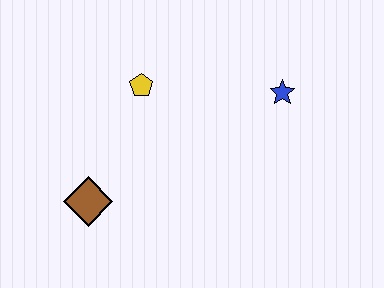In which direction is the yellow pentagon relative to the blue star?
The yellow pentagon is to the left of the blue star.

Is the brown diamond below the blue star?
Yes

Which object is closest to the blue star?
The yellow pentagon is closest to the blue star.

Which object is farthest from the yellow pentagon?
The blue star is farthest from the yellow pentagon.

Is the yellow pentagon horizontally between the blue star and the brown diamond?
Yes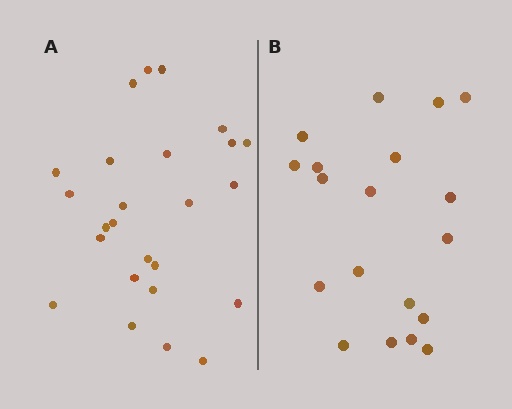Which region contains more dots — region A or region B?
Region A (the left region) has more dots.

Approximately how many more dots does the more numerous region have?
Region A has about 6 more dots than region B.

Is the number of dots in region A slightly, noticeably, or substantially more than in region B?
Region A has noticeably more, but not dramatically so. The ratio is roughly 1.3 to 1.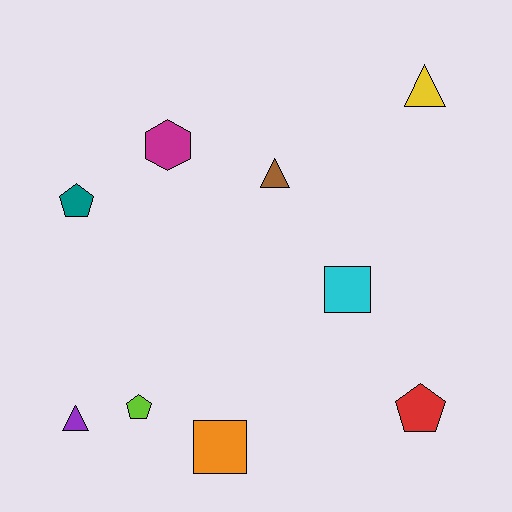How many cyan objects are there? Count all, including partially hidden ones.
There is 1 cyan object.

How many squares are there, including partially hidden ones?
There are 2 squares.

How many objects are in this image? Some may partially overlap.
There are 9 objects.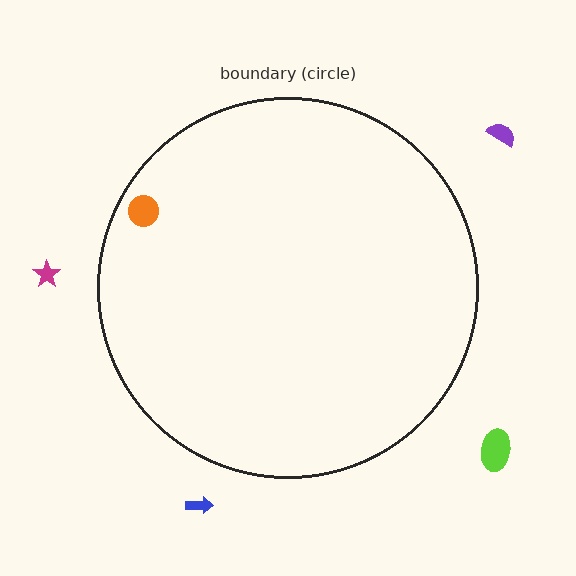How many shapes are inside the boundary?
1 inside, 4 outside.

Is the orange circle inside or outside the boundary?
Inside.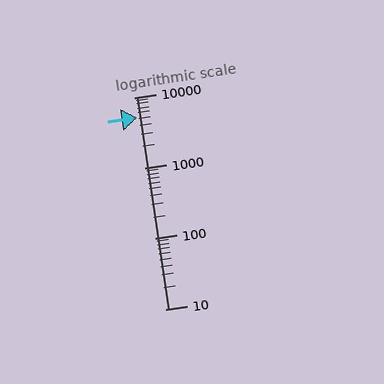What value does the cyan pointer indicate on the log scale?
The pointer indicates approximately 5100.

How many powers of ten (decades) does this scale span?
The scale spans 3 decades, from 10 to 10000.